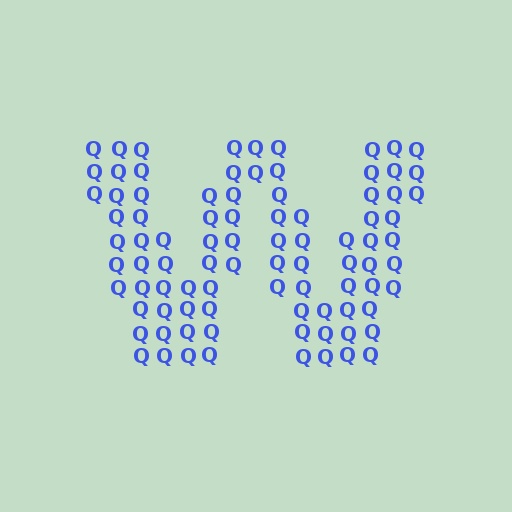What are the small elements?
The small elements are letter Q's.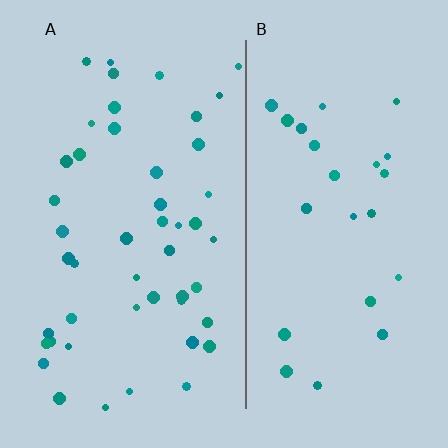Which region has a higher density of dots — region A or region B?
A (the left).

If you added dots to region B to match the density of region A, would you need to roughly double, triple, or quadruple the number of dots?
Approximately double.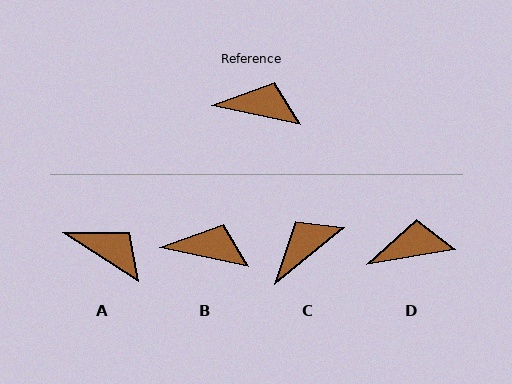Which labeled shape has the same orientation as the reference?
B.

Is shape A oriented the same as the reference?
No, it is off by about 21 degrees.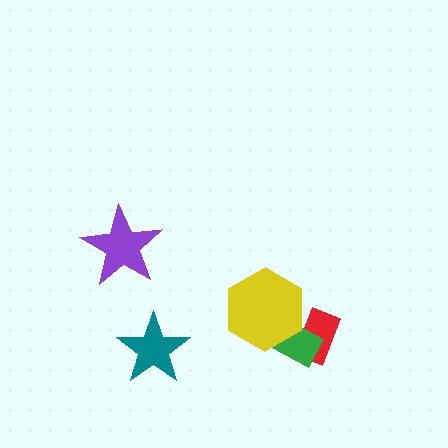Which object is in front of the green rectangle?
The yellow hexagon is in front of the green rectangle.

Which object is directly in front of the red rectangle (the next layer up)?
The green rectangle is directly in front of the red rectangle.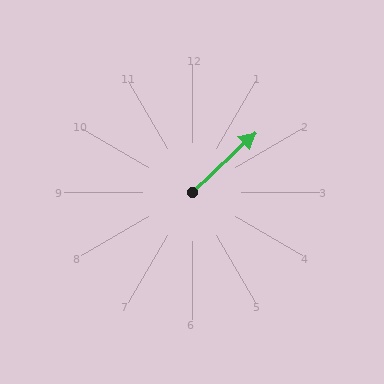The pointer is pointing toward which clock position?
Roughly 2 o'clock.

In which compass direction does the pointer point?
Northeast.